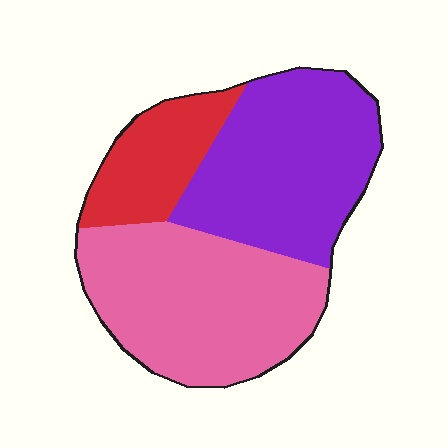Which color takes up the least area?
Red, at roughly 15%.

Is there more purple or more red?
Purple.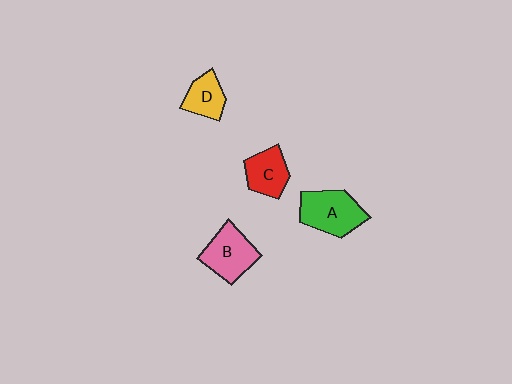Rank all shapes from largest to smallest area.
From largest to smallest: A (green), B (pink), C (red), D (yellow).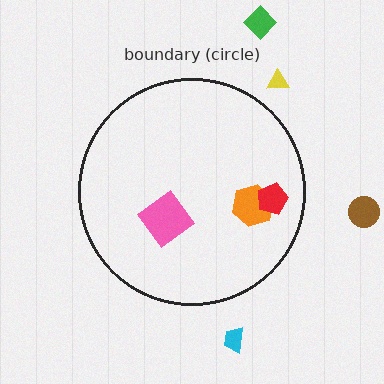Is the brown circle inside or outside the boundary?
Outside.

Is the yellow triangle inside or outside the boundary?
Outside.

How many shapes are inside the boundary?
3 inside, 4 outside.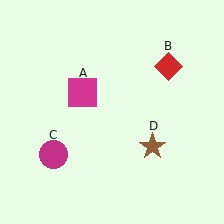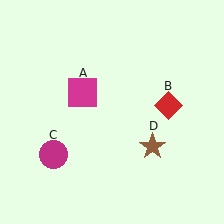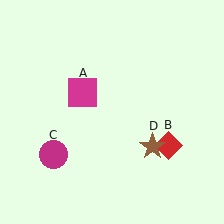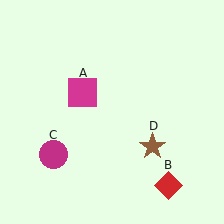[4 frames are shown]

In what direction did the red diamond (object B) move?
The red diamond (object B) moved down.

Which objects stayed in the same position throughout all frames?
Magenta square (object A) and magenta circle (object C) and brown star (object D) remained stationary.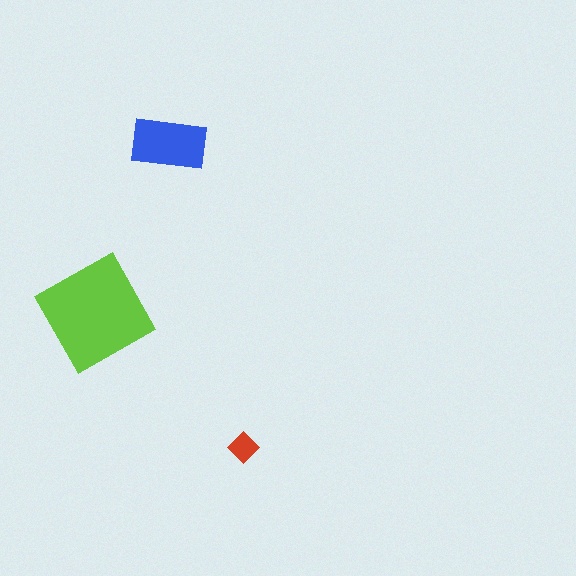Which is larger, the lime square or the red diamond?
The lime square.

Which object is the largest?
The lime square.